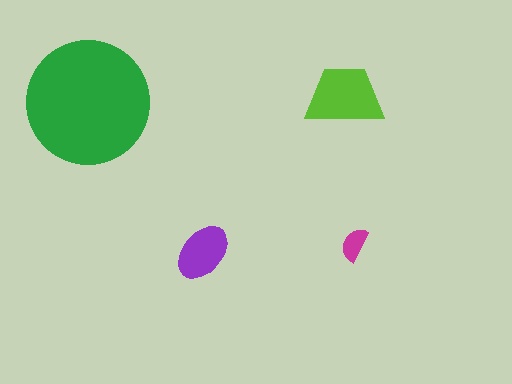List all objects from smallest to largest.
The magenta semicircle, the purple ellipse, the lime trapezoid, the green circle.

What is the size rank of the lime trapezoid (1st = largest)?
2nd.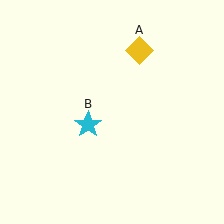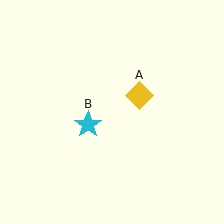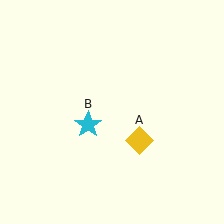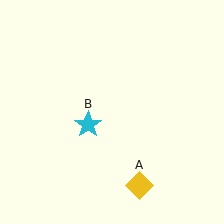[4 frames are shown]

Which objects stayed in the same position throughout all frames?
Cyan star (object B) remained stationary.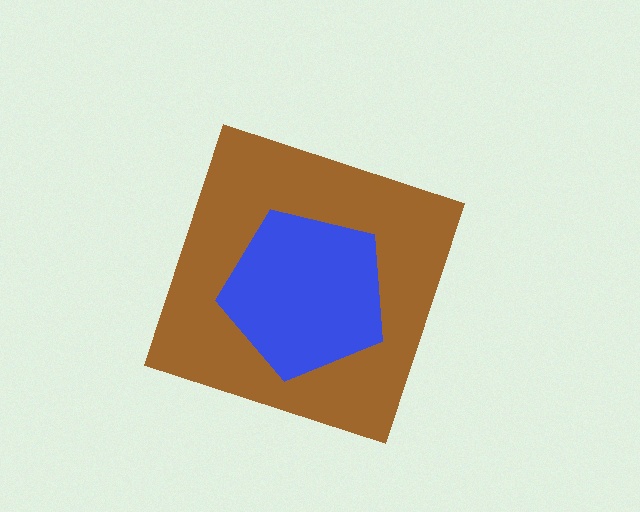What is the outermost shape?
The brown diamond.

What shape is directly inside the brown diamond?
The blue pentagon.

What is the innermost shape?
The blue pentagon.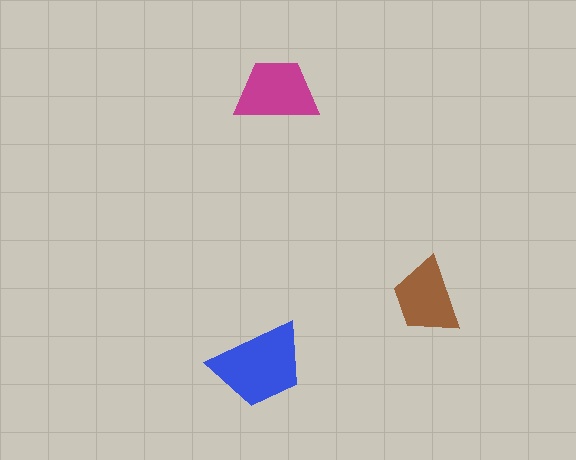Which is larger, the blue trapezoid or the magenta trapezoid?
The blue one.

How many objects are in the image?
There are 3 objects in the image.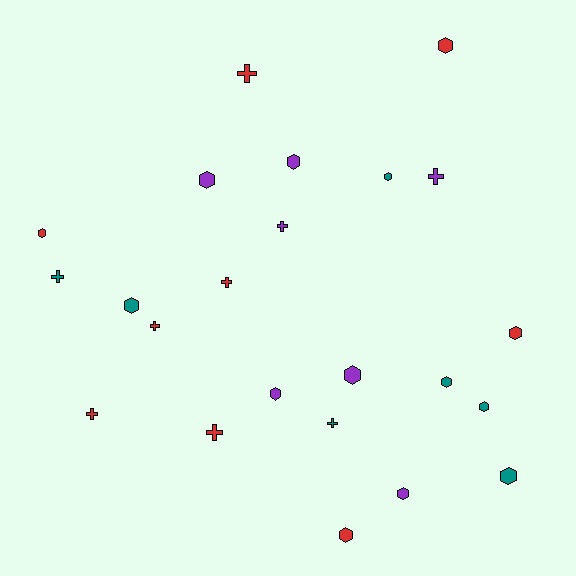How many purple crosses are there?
There are 2 purple crosses.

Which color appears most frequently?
Red, with 9 objects.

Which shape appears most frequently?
Hexagon, with 14 objects.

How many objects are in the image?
There are 23 objects.